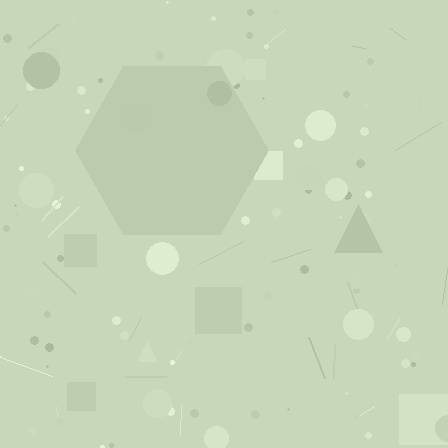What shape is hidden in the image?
A hexagon is hidden in the image.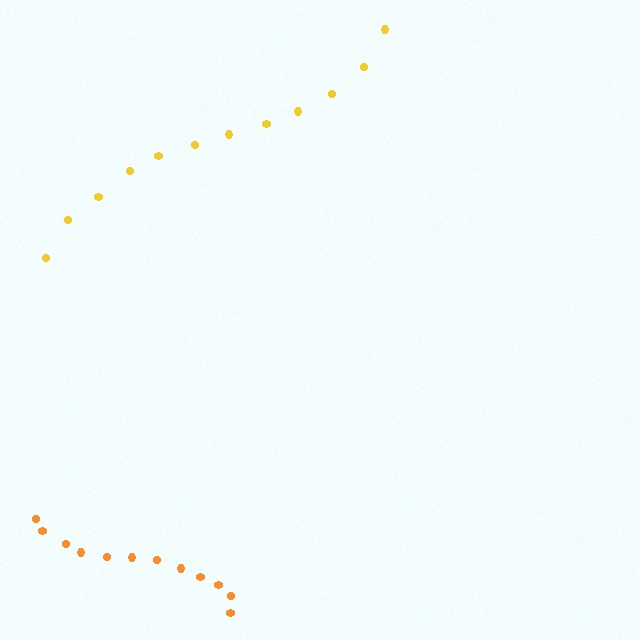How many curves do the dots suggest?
There are 2 distinct paths.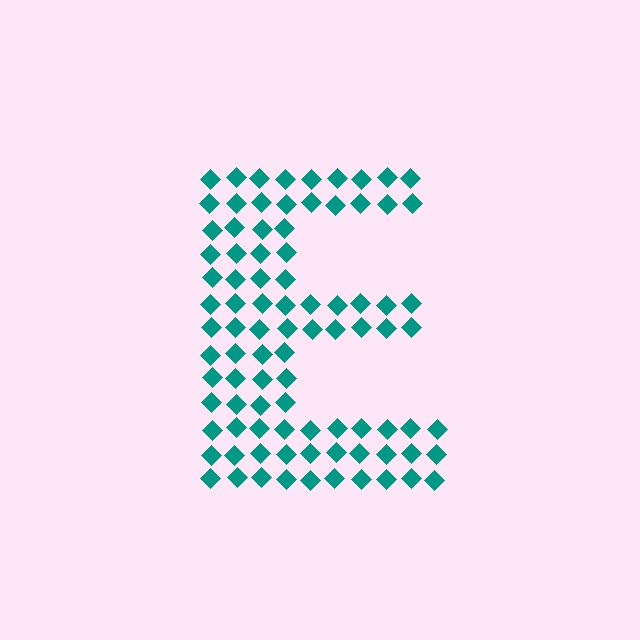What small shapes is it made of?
It is made of small diamonds.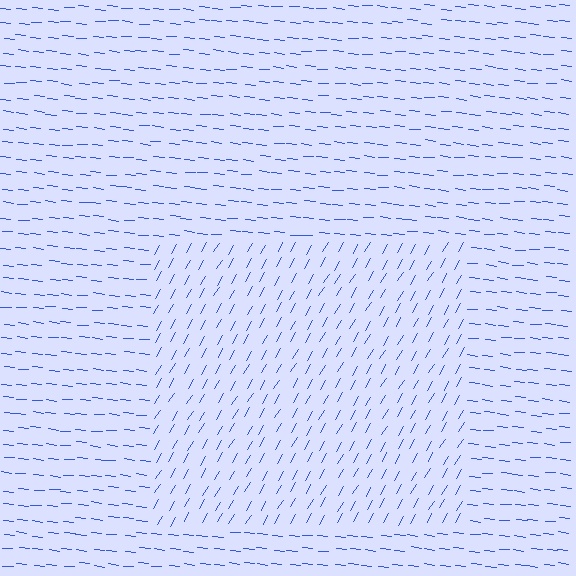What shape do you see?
I see a rectangle.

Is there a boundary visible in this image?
Yes, there is a texture boundary formed by a change in line orientation.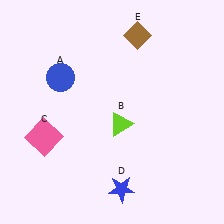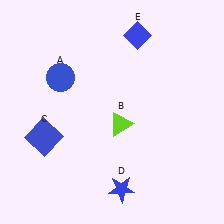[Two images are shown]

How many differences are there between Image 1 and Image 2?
There are 2 differences between the two images.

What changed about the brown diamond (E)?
In Image 1, E is brown. In Image 2, it changed to blue.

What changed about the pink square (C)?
In Image 1, C is pink. In Image 2, it changed to blue.